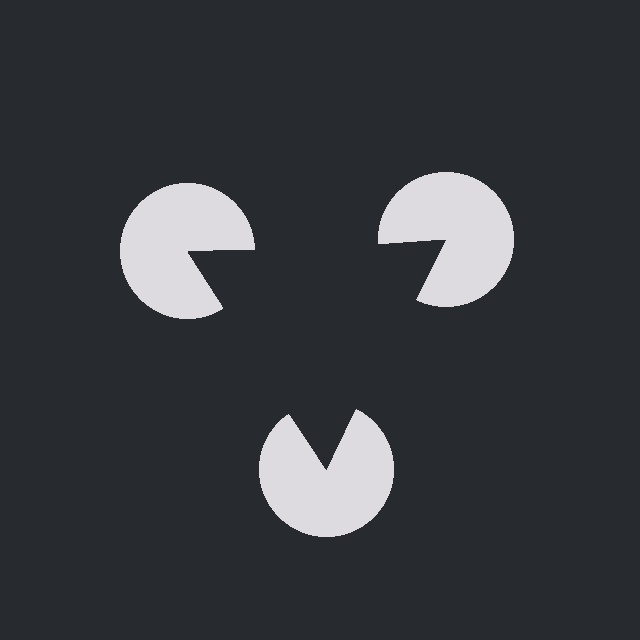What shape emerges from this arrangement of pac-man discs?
An illusory triangle — its edges are inferred from the aligned wedge cuts in the pac-man discs, not physically drawn.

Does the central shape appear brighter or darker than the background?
It typically appears slightly darker than the background, even though no actual brightness change is drawn.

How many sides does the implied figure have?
3 sides.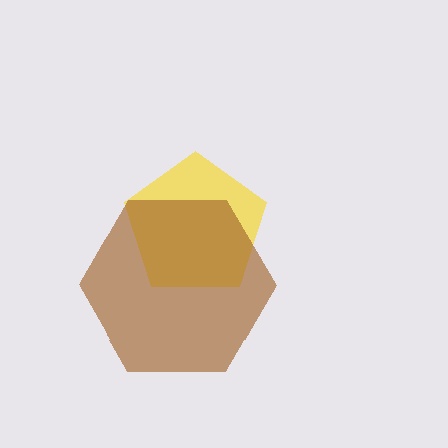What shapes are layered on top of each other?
The layered shapes are: a yellow pentagon, a brown hexagon.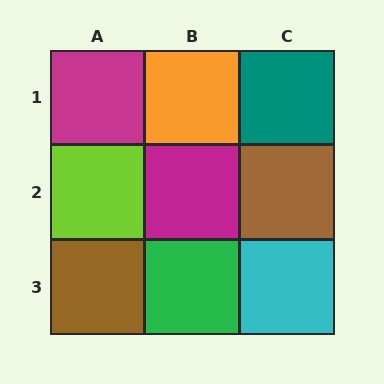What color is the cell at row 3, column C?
Cyan.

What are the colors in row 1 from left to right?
Magenta, orange, teal.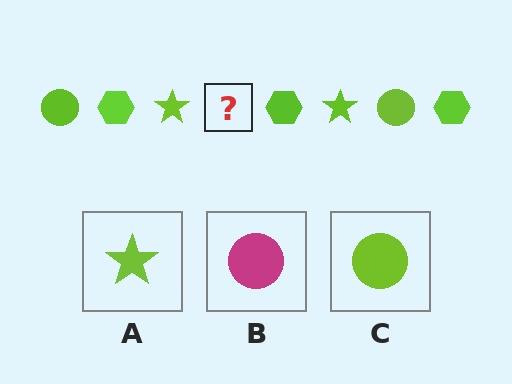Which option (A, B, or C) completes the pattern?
C.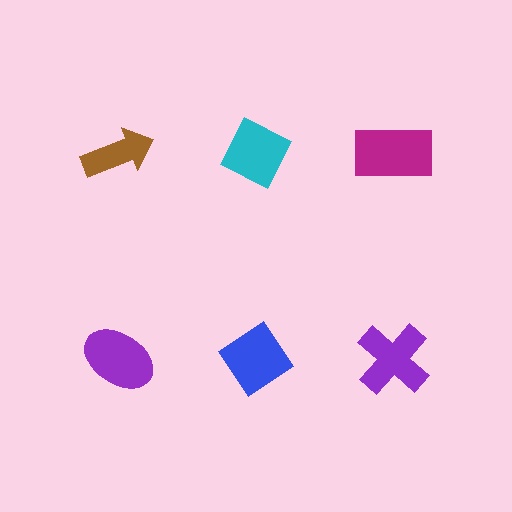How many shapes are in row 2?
3 shapes.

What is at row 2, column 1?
A purple ellipse.